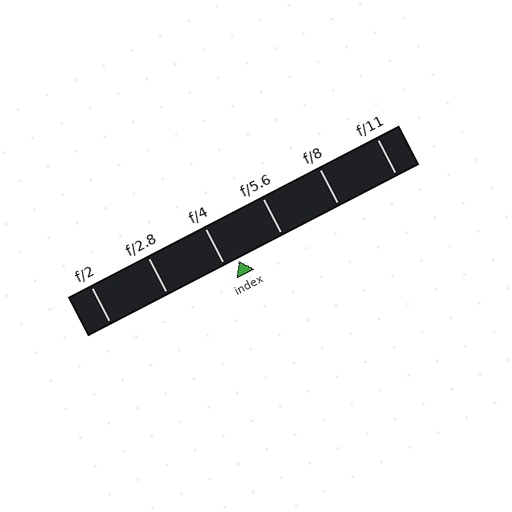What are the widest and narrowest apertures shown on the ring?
The widest aperture shown is f/2 and the narrowest is f/11.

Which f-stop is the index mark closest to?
The index mark is closest to f/4.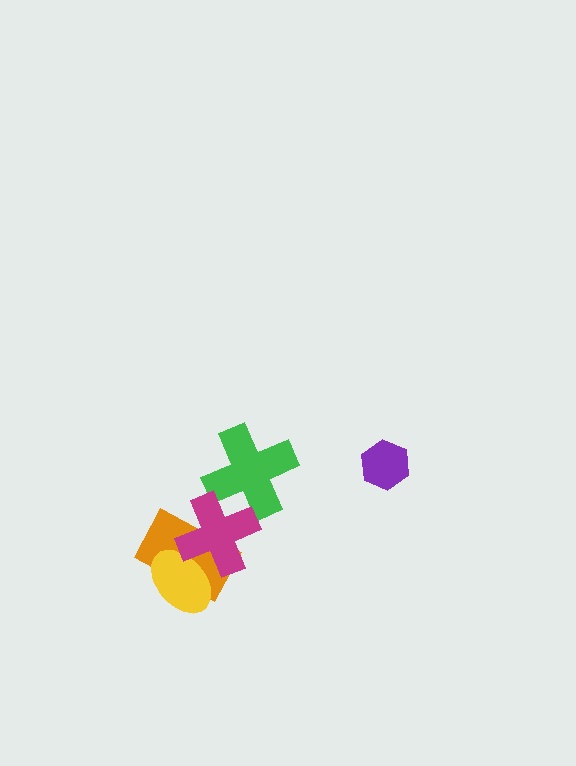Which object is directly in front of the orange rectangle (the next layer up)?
The yellow ellipse is directly in front of the orange rectangle.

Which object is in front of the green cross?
The magenta cross is in front of the green cross.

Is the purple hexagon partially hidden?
No, no other shape covers it.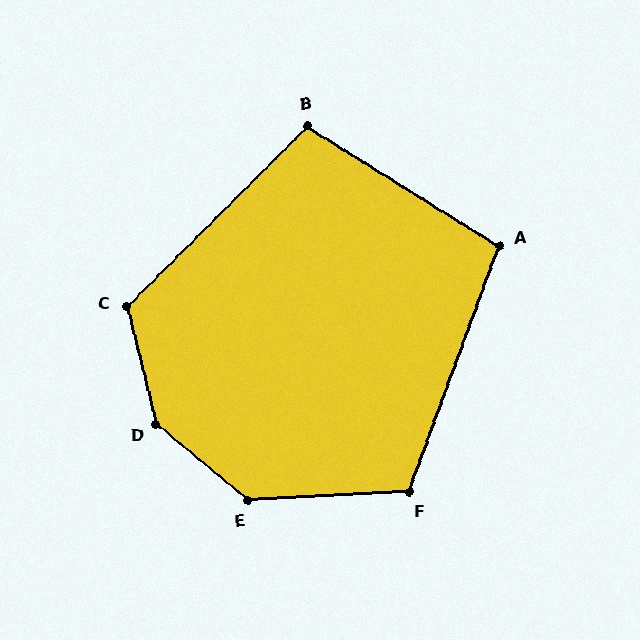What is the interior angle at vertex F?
Approximately 113 degrees (obtuse).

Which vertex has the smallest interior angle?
A, at approximately 102 degrees.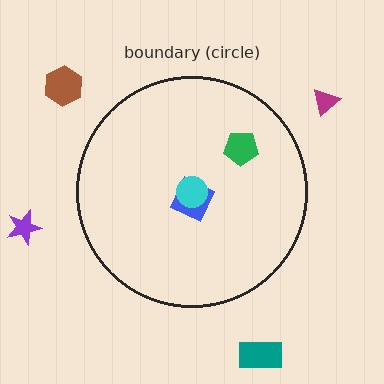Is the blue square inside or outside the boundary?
Inside.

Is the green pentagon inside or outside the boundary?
Inside.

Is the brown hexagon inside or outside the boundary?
Outside.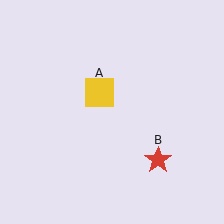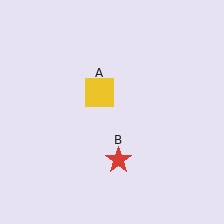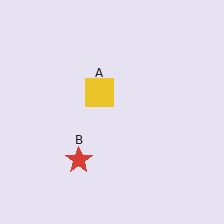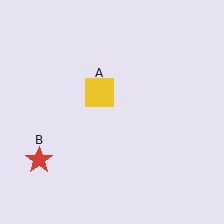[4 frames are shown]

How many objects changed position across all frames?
1 object changed position: red star (object B).